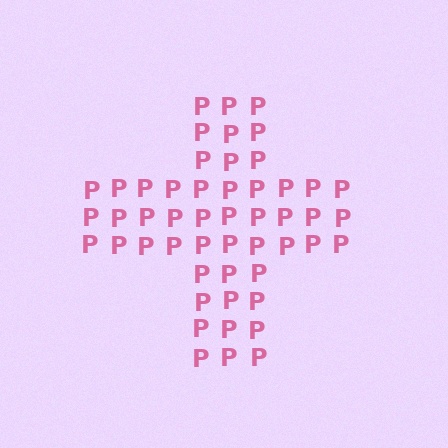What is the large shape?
The large shape is a cross.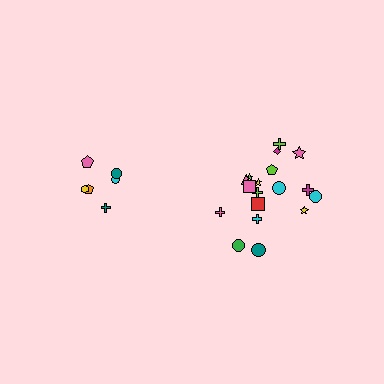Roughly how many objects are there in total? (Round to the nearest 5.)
Roughly 25 objects in total.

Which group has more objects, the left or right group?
The right group.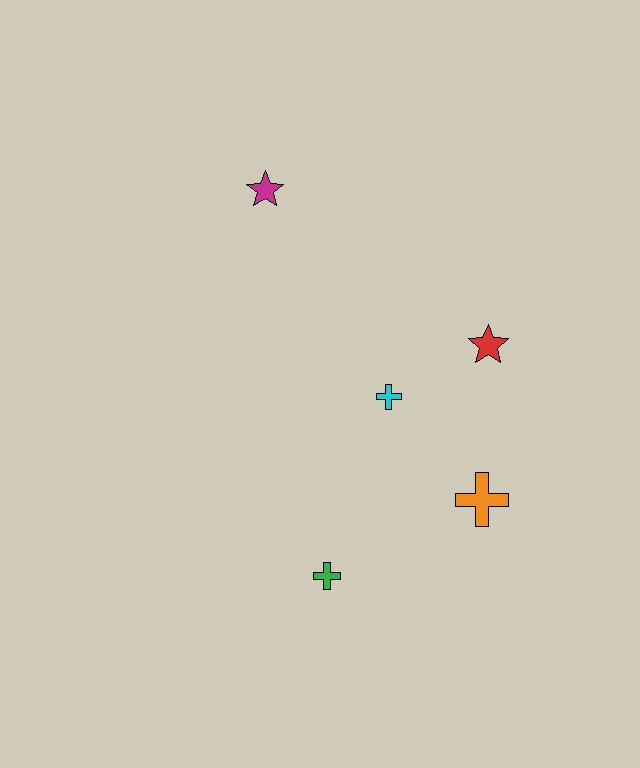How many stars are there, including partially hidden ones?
There are 2 stars.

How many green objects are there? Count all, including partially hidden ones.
There is 1 green object.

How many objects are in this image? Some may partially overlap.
There are 5 objects.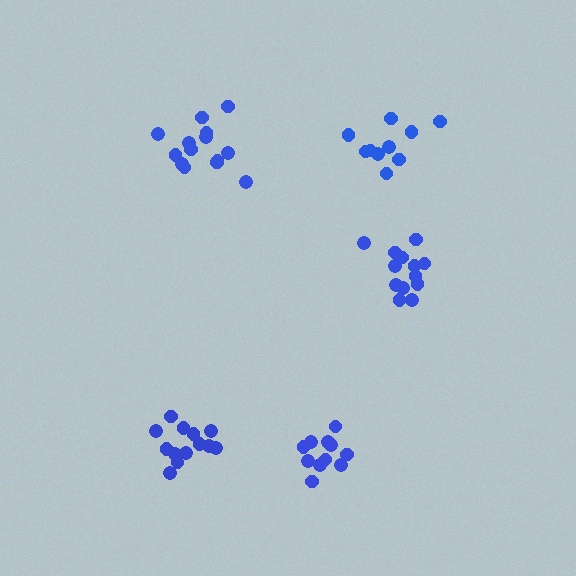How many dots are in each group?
Group 1: 14 dots, Group 2: 11 dots, Group 3: 10 dots, Group 4: 13 dots, Group 5: 13 dots (61 total).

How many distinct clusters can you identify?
There are 5 distinct clusters.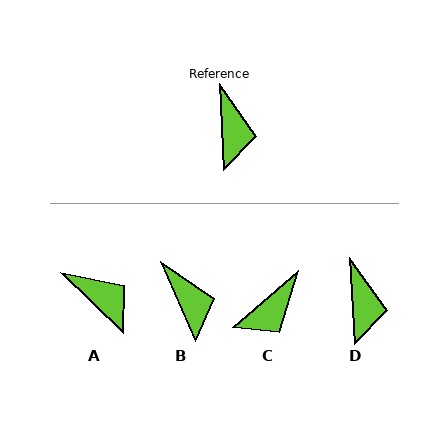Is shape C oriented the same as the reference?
No, it is off by about 52 degrees.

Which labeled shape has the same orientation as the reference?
D.